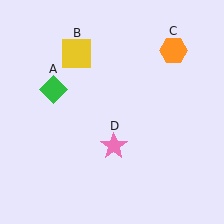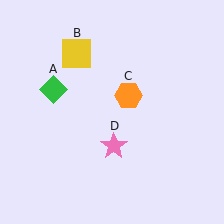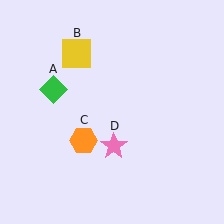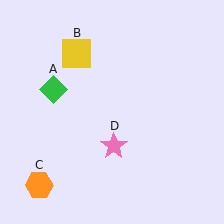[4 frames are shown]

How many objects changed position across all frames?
1 object changed position: orange hexagon (object C).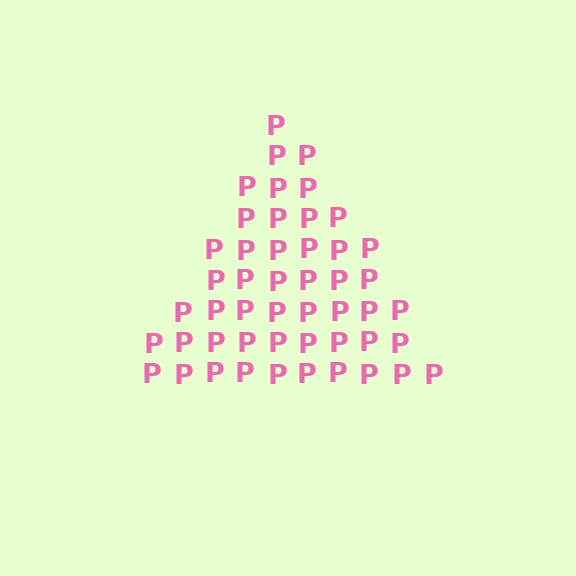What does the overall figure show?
The overall figure shows a triangle.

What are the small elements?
The small elements are letter P's.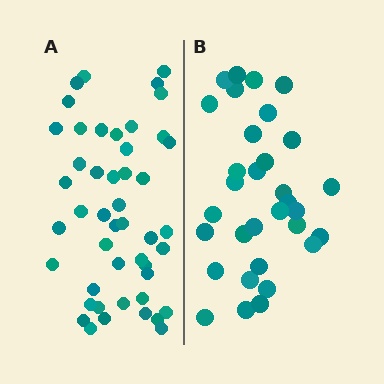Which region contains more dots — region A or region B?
Region A (the left region) has more dots.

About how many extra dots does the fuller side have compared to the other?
Region A has approximately 15 more dots than region B.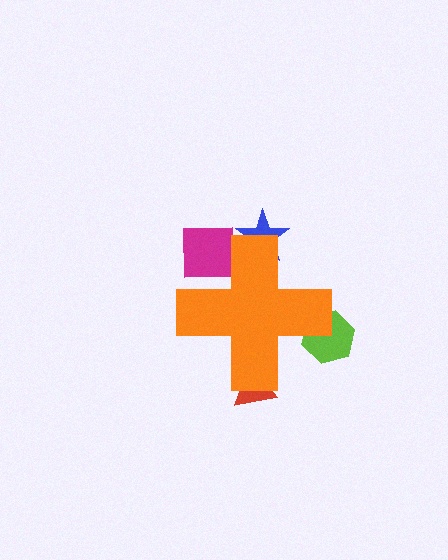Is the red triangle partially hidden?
Yes, the red triangle is partially hidden behind the orange cross.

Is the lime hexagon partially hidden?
Yes, the lime hexagon is partially hidden behind the orange cross.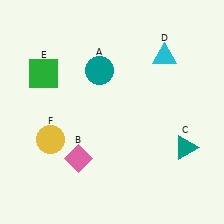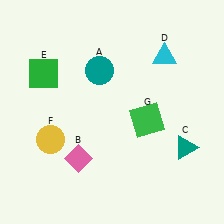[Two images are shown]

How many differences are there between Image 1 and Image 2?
There is 1 difference between the two images.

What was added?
A green square (G) was added in Image 2.